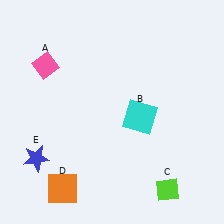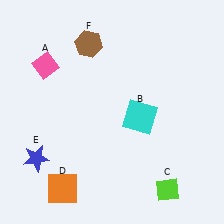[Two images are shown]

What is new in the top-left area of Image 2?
A brown hexagon (F) was added in the top-left area of Image 2.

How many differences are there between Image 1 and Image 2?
There is 1 difference between the two images.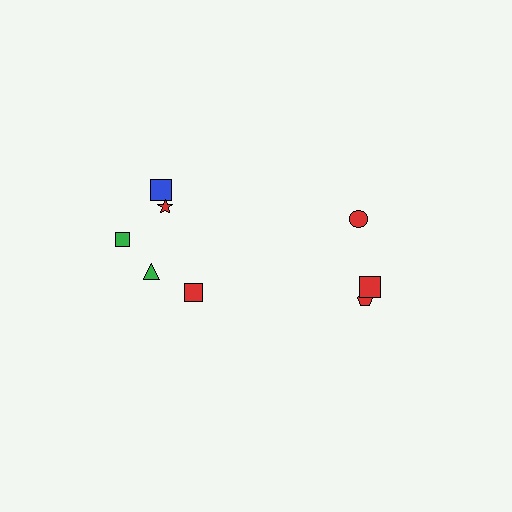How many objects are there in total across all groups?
There are 8 objects.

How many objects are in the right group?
There are 3 objects.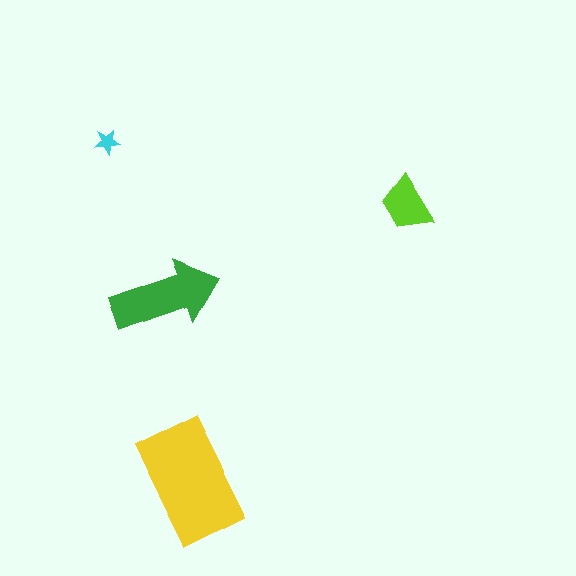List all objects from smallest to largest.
The cyan star, the lime trapezoid, the green arrow, the yellow rectangle.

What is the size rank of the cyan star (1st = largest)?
4th.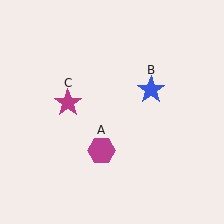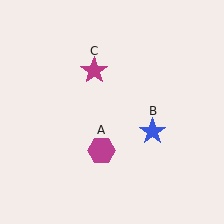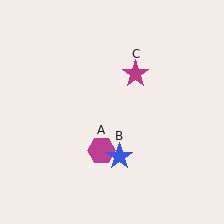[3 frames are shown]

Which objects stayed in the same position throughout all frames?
Magenta hexagon (object A) remained stationary.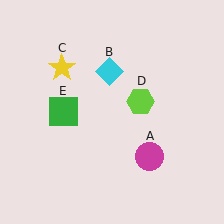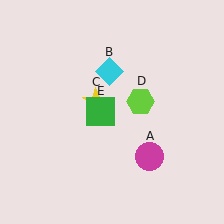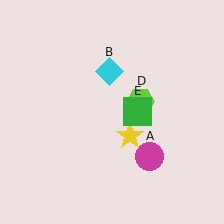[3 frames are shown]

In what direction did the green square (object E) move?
The green square (object E) moved right.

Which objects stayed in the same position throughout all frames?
Magenta circle (object A) and cyan diamond (object B) and lime hexagon (object D) remained stationary.